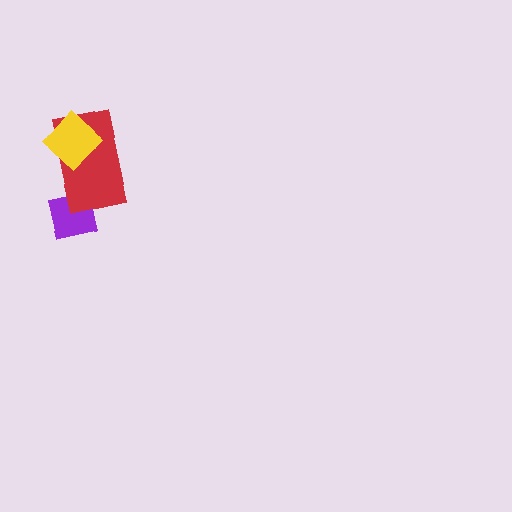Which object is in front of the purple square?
The red rectangle is in front of the purple square.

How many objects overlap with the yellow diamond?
1 object overlaps with the yellow diamond.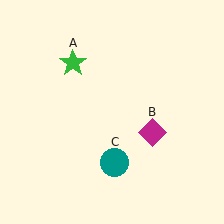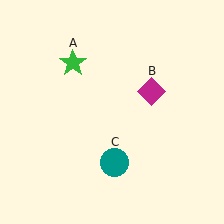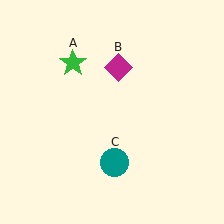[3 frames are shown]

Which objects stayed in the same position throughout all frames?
Green star (object A) and teal circle (object C) remained stationary.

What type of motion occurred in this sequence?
The magenta diamond (object B) rotated counterclockwise around the center of the scene.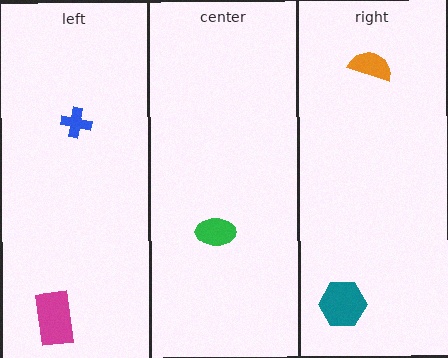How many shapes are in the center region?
1.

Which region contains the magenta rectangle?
The left region.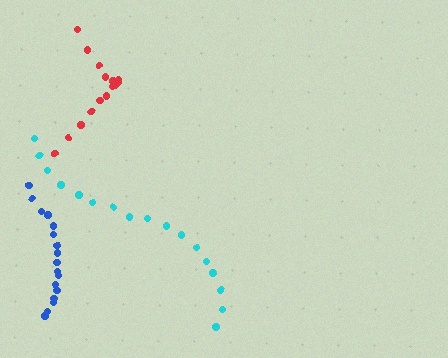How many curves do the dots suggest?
There are 3 distinct paths.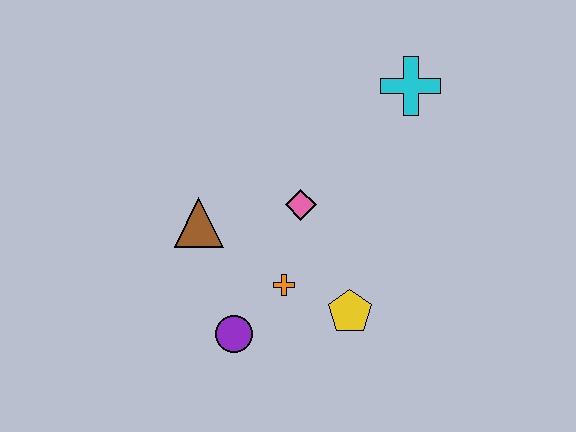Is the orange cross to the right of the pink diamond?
No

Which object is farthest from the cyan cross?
The purple circle is farthest from the cyan cross.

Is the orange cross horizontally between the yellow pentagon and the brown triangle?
Yes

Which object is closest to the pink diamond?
The orange cross is closest to the pink diamond.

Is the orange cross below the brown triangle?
Yes